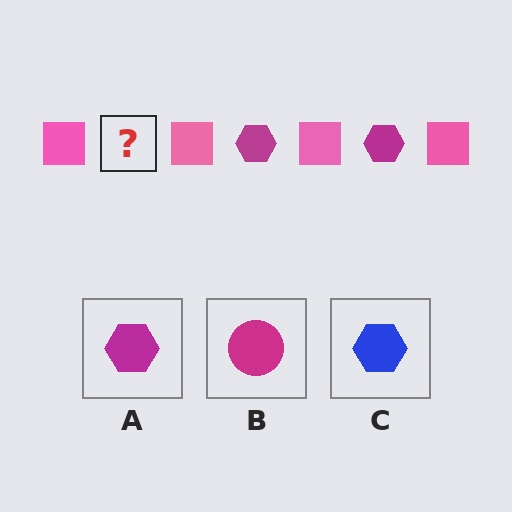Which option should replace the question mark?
Option A.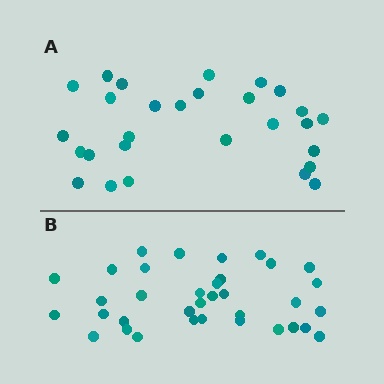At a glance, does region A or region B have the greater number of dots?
Region B (the bottom region) has more dots.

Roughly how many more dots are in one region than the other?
Region B has roughly 8 or so more dots than region A.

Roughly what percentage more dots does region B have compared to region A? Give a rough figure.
About 25% more.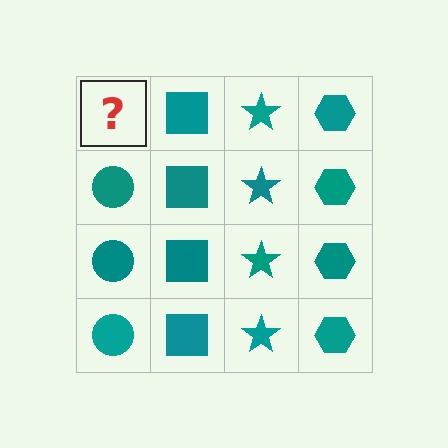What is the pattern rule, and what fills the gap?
The rule is that each column has a consistent shape. The gap should be filled with a teal circle.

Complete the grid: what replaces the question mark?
The question mark should be replaced with a teal circle.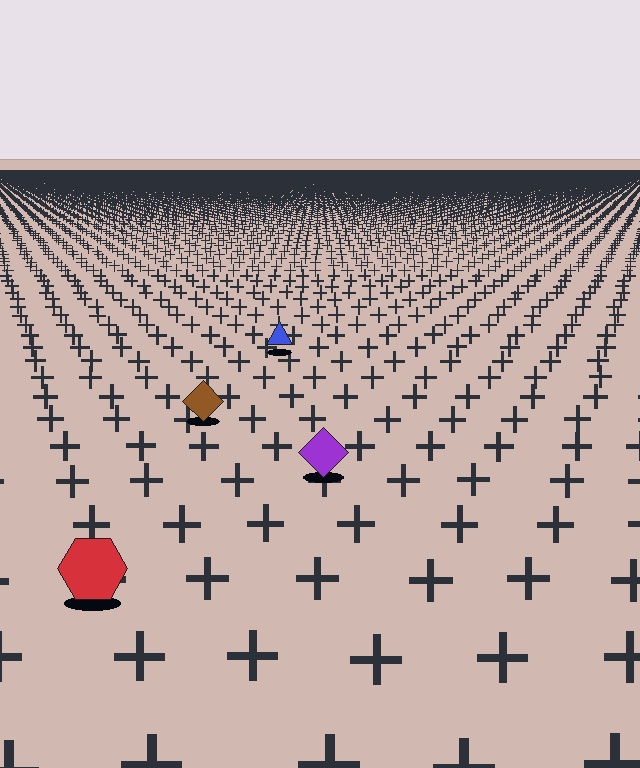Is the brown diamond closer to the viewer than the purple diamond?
No. The purple diamond is closer — you can tell from the texture gradient: the ground texture is coarser near it.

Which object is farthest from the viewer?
The blue triangle is farthest from the viewer. It appears smaller and the ground texture around it is denser.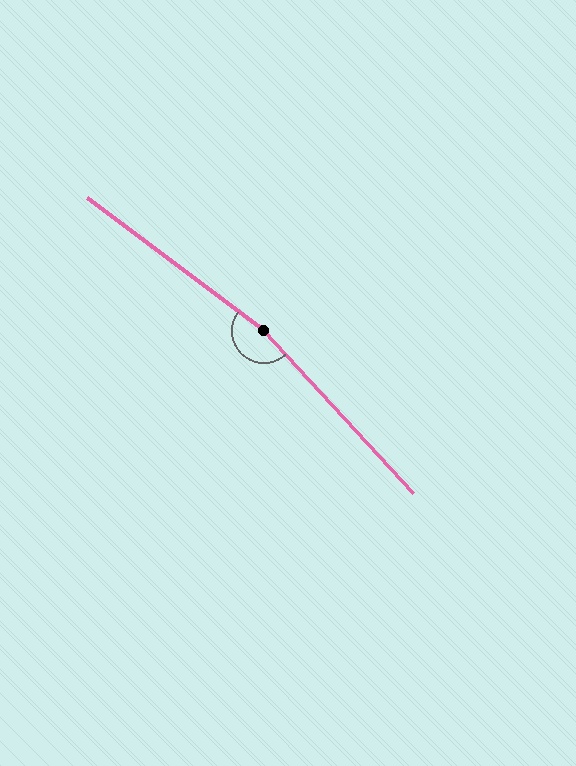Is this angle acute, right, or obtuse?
It is obtuse.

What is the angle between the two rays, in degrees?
Approximately 169 degrees.